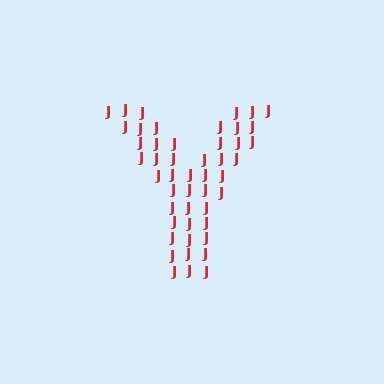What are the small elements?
The small elements are letter J's.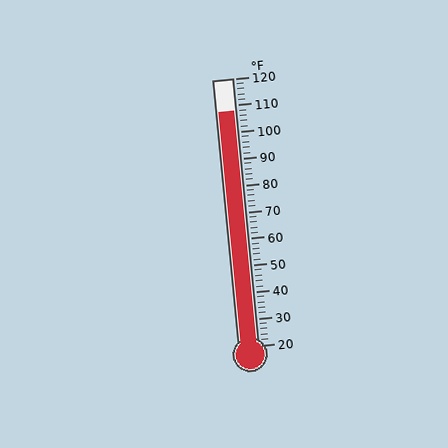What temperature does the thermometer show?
The thermometer shows approximately 108°F.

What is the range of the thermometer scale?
The thermometer scale ranges from 20°F to 120°F.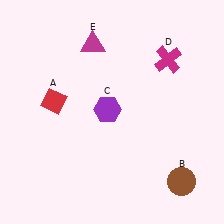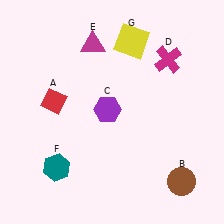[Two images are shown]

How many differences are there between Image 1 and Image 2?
There are 2 differences between the two images.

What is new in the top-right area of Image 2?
A yellow square (G) was added in the top-right area of Image 2.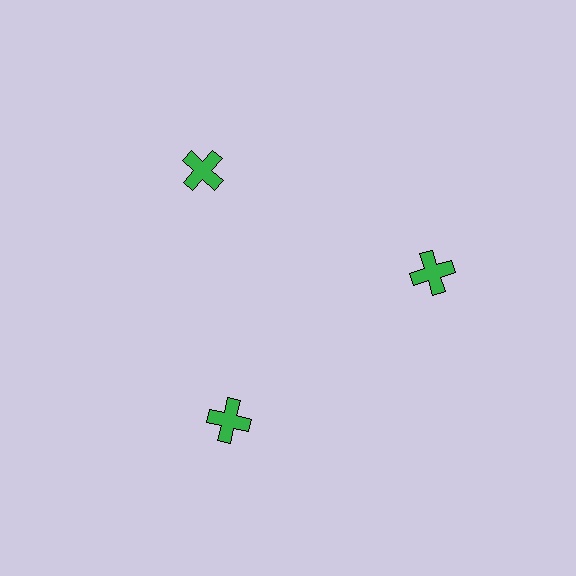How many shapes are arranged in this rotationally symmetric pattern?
There are 3 shapes, arranged in 3 groups of 1.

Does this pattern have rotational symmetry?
Yes, this pattern has 3-fold rotational symmetry. It looks the same after rotating 120 degrees around the center.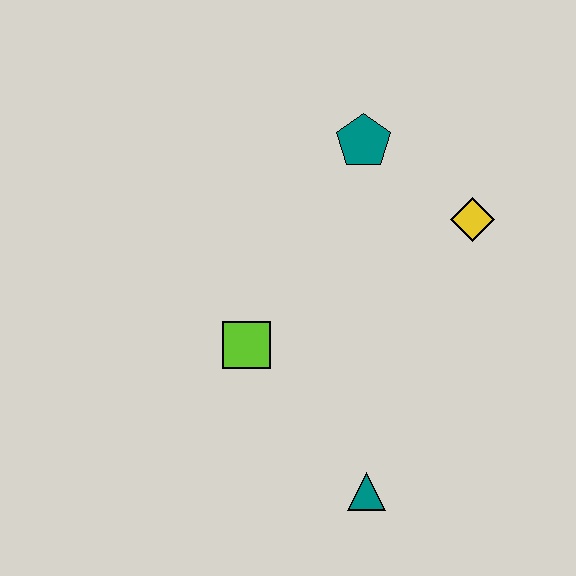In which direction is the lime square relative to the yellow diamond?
The lime square is to the left of the yellow diamond.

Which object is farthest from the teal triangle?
The teal pentagon is farthest from the teal triangle.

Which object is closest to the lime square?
The teal triangle is closest to the lime square.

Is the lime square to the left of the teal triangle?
Yes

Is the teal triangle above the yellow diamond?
No